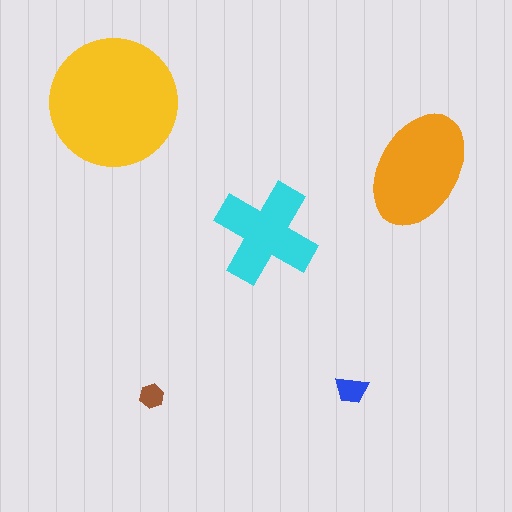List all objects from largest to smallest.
The yellow circle, the orange ellipse, the cyan cross, the blue trapezoid, the brown hexagon.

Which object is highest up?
The yellow circle is topmost.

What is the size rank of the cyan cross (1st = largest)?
3rd.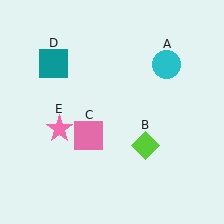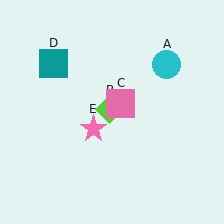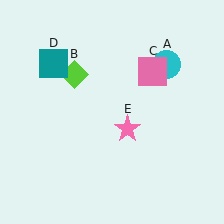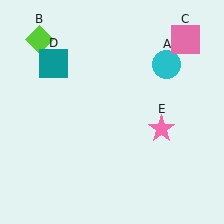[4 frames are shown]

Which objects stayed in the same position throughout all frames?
Cyan circle (object A) and teal square (object D) remained stationary.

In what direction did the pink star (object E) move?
The pink star (object E) moved right.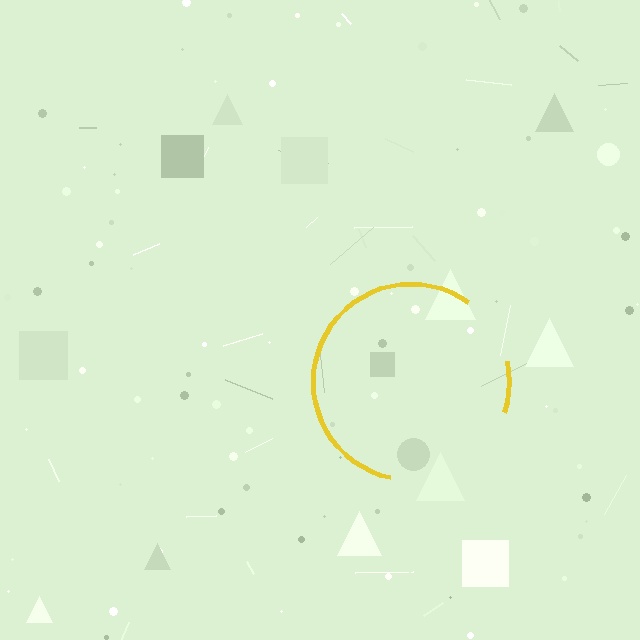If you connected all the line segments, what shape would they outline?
They would outline a circle.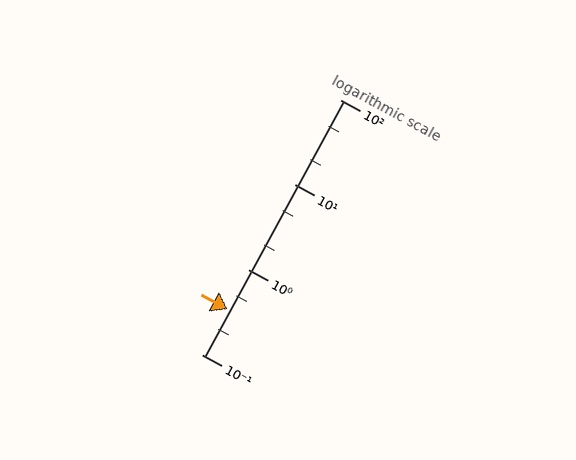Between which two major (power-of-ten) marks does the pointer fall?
The pointer is between 0.1 and 1.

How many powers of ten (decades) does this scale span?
The scale spans 3 decades, from 0.1 to 100.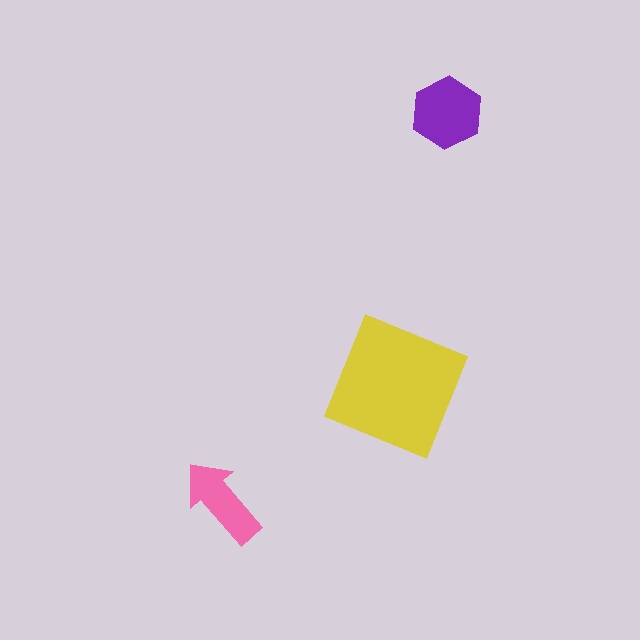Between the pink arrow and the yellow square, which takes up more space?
The yellow square.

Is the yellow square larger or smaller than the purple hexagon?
Larger.